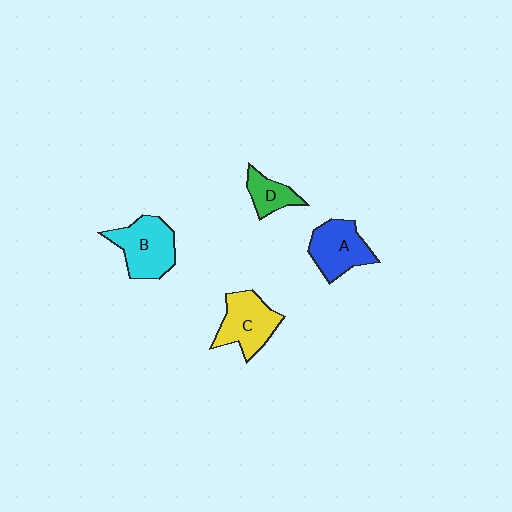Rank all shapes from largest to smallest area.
From largest to smallest: B (cyan), C (yellow), A (blue), D (green).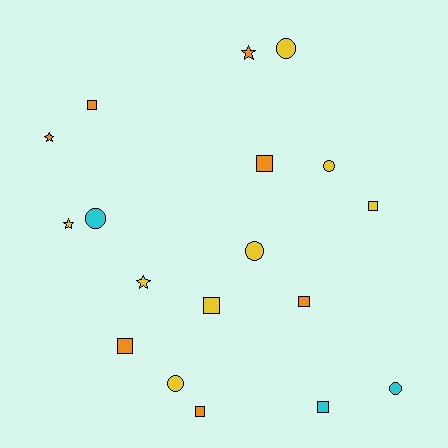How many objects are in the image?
There are 18 objects.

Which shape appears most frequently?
Square, with 8 objects.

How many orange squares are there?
There are 5 orange squares.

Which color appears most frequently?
Yellow, with 8 objects.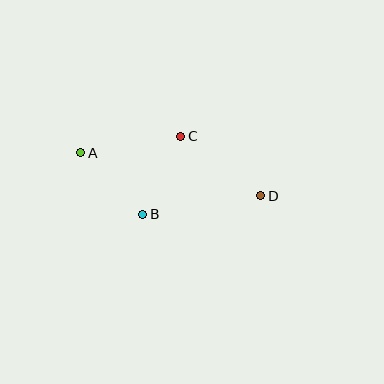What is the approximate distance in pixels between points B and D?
The distance between B and D is approximately 120 pixels.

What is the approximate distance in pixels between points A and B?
The distance between A and B is approximately 87 pixels.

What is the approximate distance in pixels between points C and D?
The distance between C and D is approximately 100 pixels.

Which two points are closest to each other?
Points B and C are closest to each other.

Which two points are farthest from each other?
Points A and D are farthest from each other.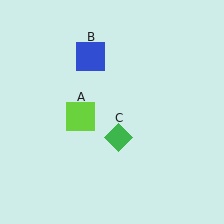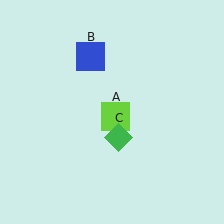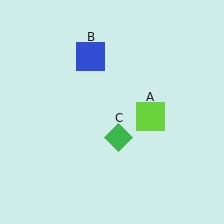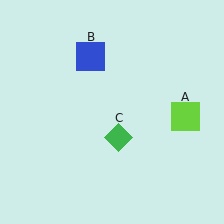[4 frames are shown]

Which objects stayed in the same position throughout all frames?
Blue square (object B) and green diamond (object C) remained stationary.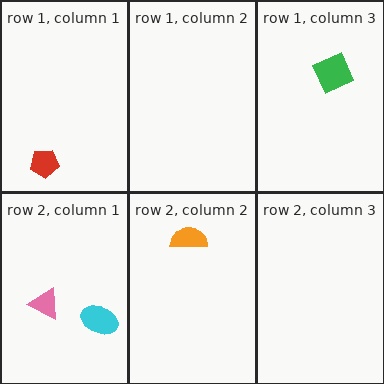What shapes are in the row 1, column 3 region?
The green square.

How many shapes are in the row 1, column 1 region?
1.